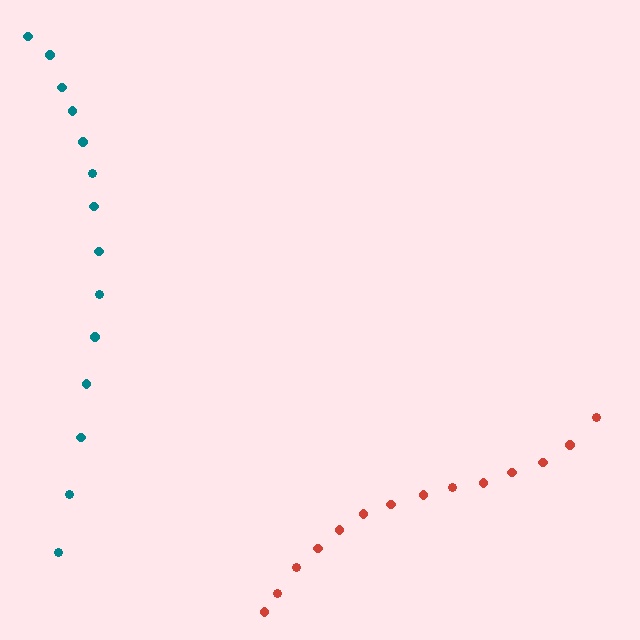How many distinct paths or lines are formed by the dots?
There are 2 distinct paths.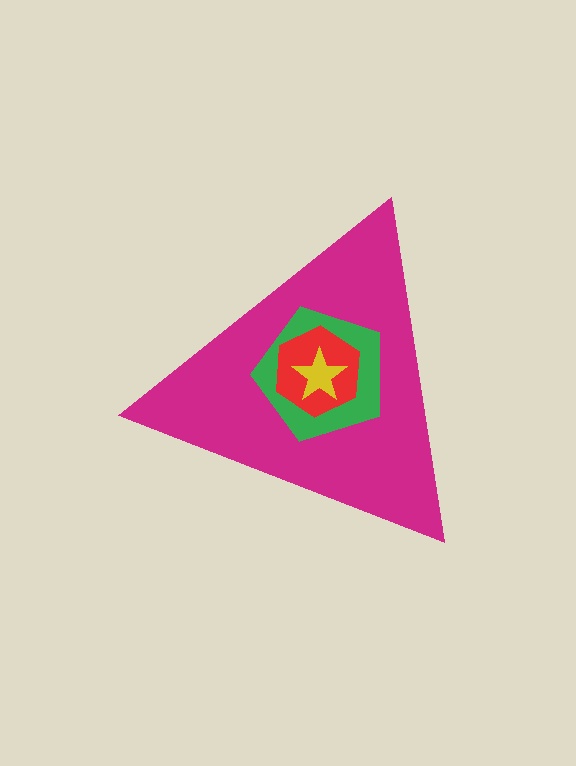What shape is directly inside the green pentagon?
The red hexagon.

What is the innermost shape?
The yellow star.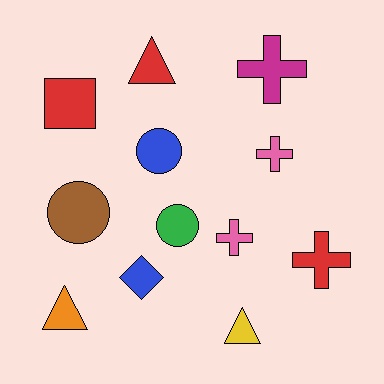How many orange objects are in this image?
There is 1 orange object.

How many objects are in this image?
There are 12 objects.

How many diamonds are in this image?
There is 1 diamond.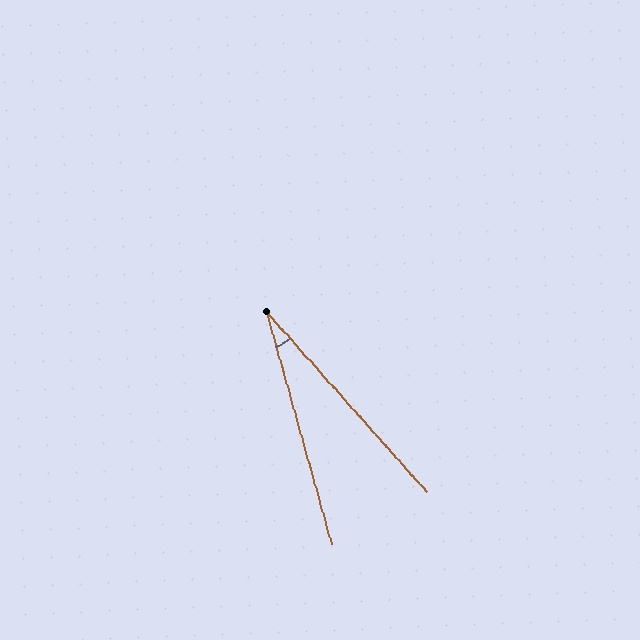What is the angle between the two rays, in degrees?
Approximately 26 degrees.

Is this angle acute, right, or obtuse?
It is acute.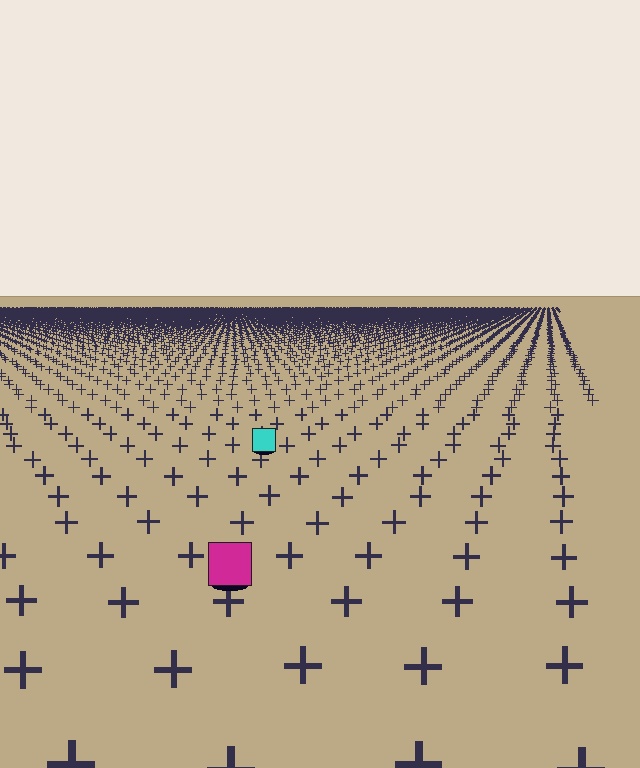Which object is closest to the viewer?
The magenta square is closest. The texture marks near it are larger and more spread out.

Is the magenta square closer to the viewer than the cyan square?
Yes. The magenta square is closer — you can tell from the texture gradient: the ground texture is coarser near it.